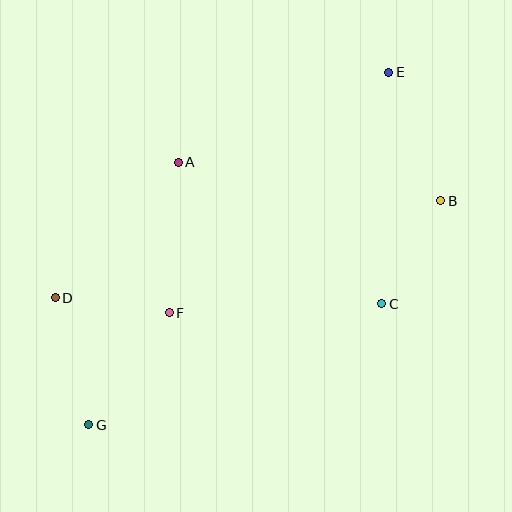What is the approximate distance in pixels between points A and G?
The distance between A and G is approximately 277 pixels.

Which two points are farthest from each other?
Points E and G are farthest from each other.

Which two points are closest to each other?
Points D and F are closest to each other.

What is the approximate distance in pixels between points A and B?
The distance between A and B is approximately 265 pixels.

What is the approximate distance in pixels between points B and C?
The distance between B and C is approximately 119 pixels.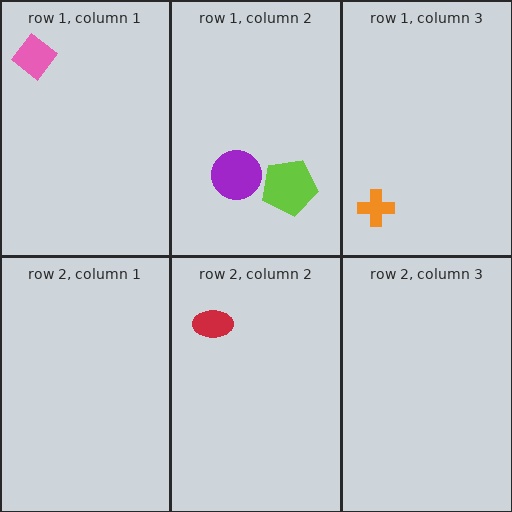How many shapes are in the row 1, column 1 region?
1.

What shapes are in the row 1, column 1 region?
The pink diamond.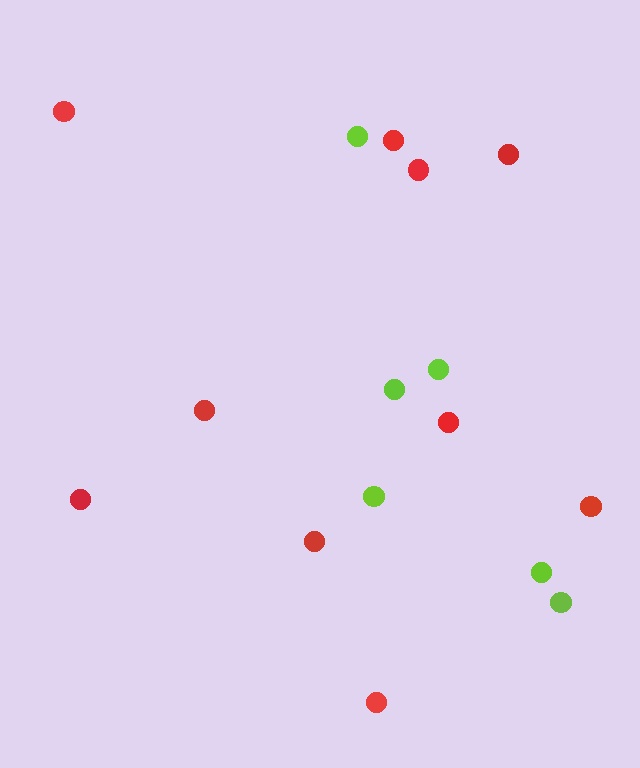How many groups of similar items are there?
There are 2 groups: one group of lime circles (6) and one group of red circles (10).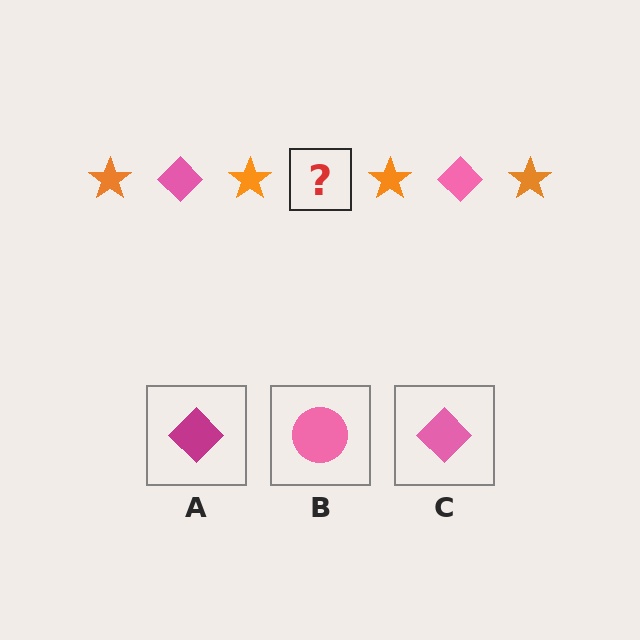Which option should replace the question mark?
Option C.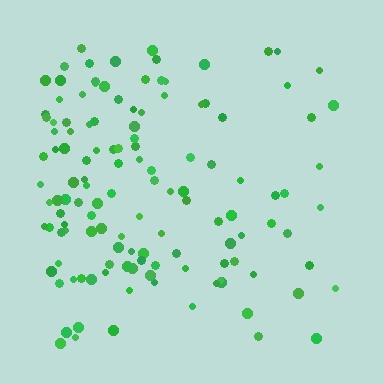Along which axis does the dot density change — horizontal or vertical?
Horizontal.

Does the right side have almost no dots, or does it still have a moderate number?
Still a moderate number, just noticeably fewer than the left.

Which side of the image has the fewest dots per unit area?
The right.